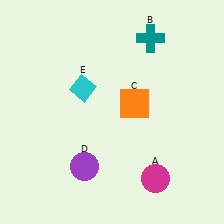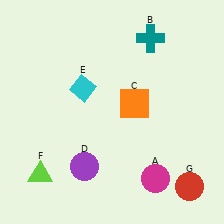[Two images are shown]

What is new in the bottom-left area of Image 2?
A lime triangle (F) was added in the bottom-left area of Image 2.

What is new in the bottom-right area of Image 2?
A red circle (G) was added in the bottom-right area of Image 2.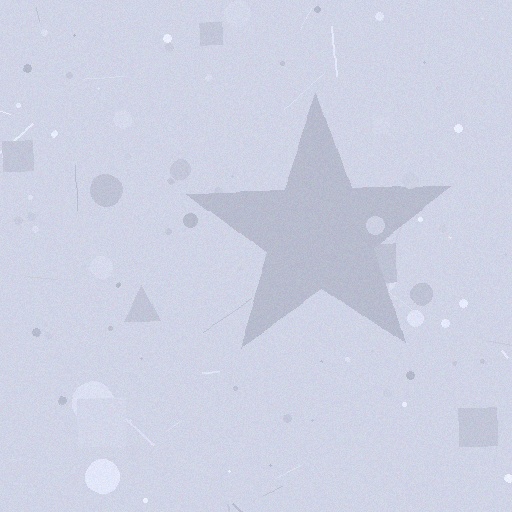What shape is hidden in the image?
A star is hidden in the image.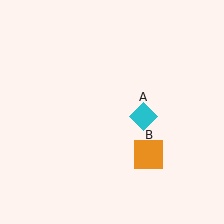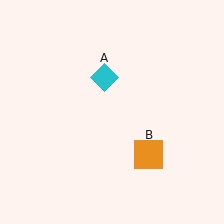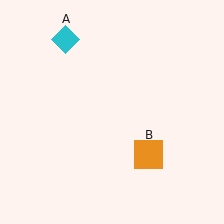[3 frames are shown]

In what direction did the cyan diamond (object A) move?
The cyan diamond (object A) moved up and to the left.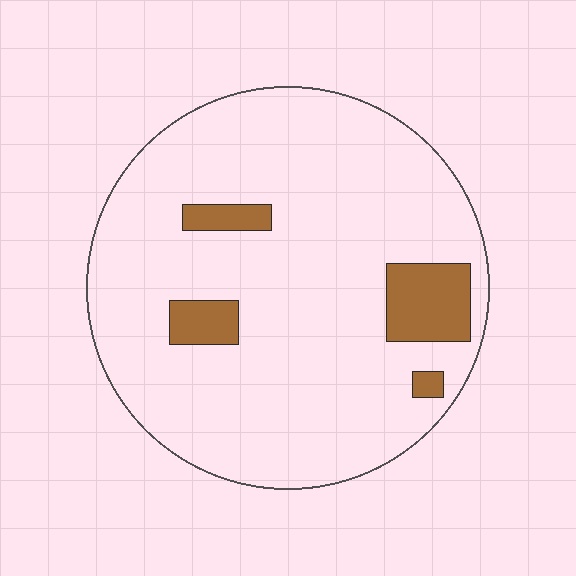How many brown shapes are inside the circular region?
4.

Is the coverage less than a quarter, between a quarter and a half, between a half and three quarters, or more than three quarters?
Less than a quarter.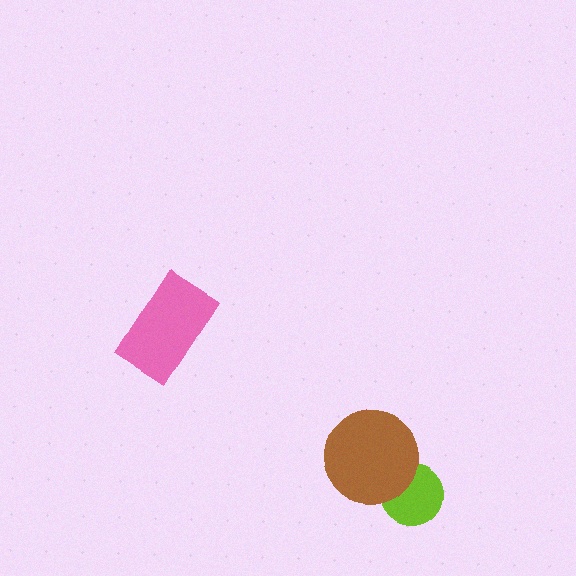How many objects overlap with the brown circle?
1 object overlaps with the brown circle.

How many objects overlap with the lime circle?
1 object overlaps with the lime circle.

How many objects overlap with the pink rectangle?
0 objects overlap with the pink rectangle.